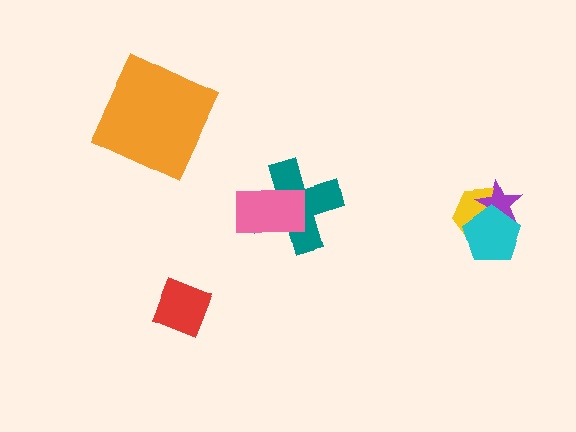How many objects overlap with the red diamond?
0 objects overlap with the red diamond.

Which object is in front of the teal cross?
The pink rectangle is in front of the teal cross.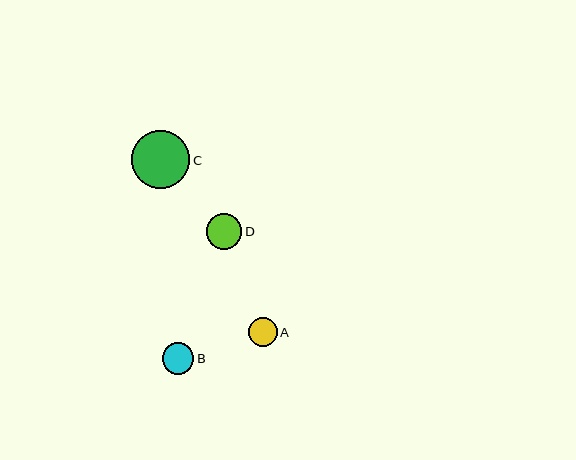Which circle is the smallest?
Circle A is the smallest with a size of approximately 29 pixels.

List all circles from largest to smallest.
From largest to smallest: C, D, B, A.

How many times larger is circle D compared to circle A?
Circle D is approximately 1.2 times the size of circle A.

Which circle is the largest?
Circle C is the largest with a size of approximately 59 pixels.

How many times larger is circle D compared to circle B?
Circle D is approximately 1.1 times the size of circle B.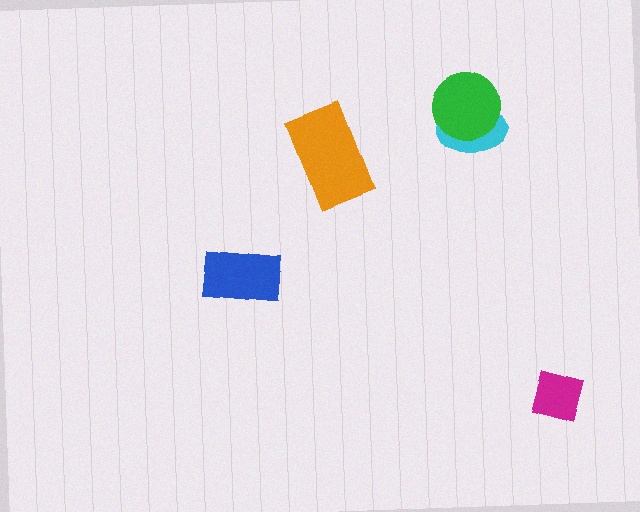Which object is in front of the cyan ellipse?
The green circle is in front of the cyan ellipse.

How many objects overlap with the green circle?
1 object overlaps with the green circle.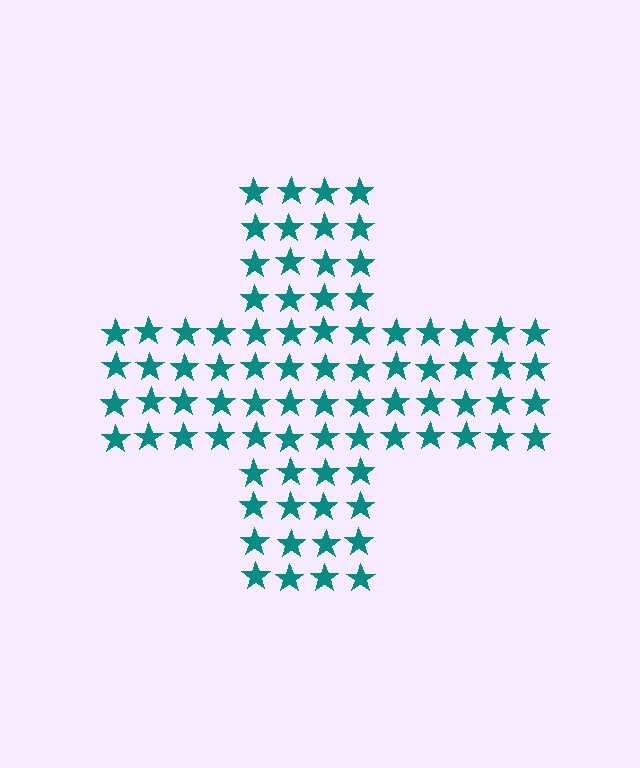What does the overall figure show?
The overall figure shows a cross.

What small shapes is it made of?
It is made of small stars.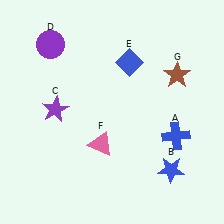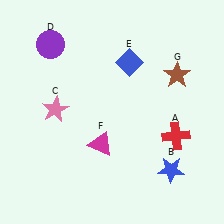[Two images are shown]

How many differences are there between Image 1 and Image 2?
There are 3 differences between the two images.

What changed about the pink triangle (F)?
In Image 1, F is pink. In Image 2, it changed to magenta.